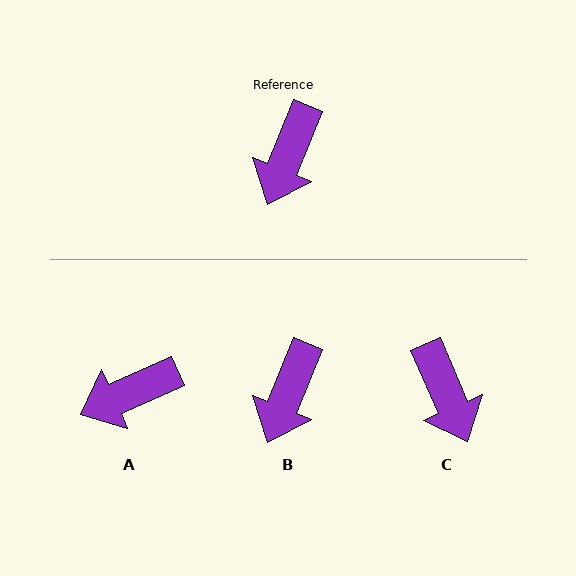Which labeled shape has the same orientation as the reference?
B.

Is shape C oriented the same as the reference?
No, it is off by about 45 degrees.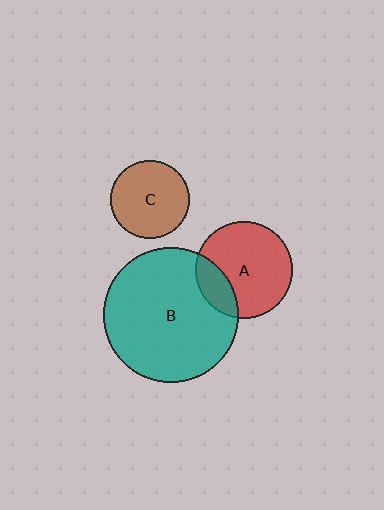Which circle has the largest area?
Circle B (teal).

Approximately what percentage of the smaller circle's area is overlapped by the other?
Approximately 20%.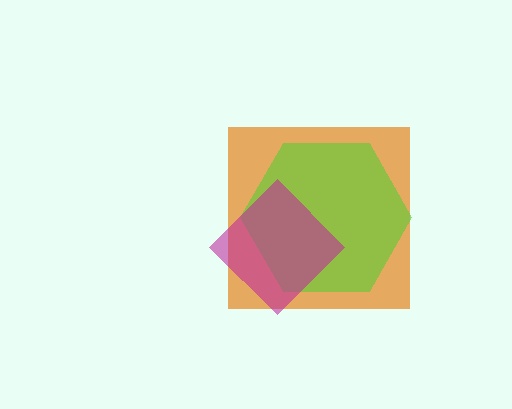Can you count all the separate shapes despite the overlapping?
Yes, there are 3 separate shapes.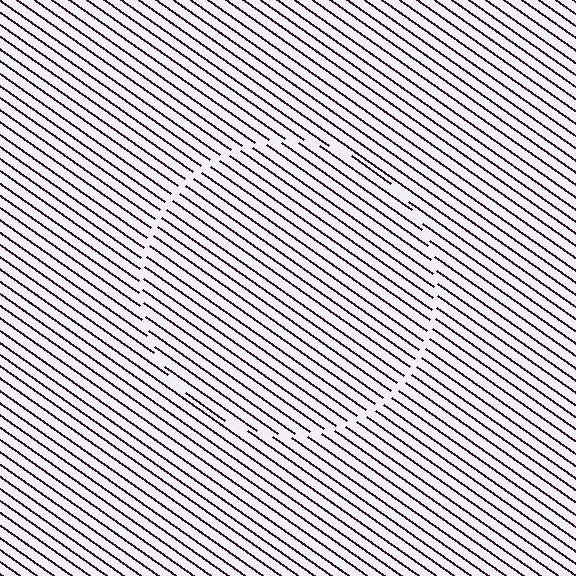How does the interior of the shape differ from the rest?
The interior of the shape contains the same grating, shifted by half a period — the contour is defined by the phase discontinuity where line-ends from the inner and outer gratings abut.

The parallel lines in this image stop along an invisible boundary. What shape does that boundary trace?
An illusory circle. The interior of the shape contains the same grating, shifted by half a period — the contour is defined by the phase discontinuity where line-ends from the inner and outer gratings abut.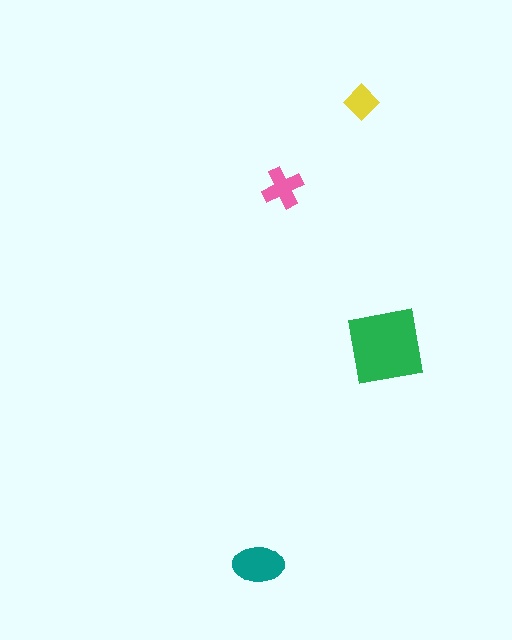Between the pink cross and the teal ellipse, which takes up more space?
The teal ellipse.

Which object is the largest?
The green square.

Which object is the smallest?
The yellow diamond.